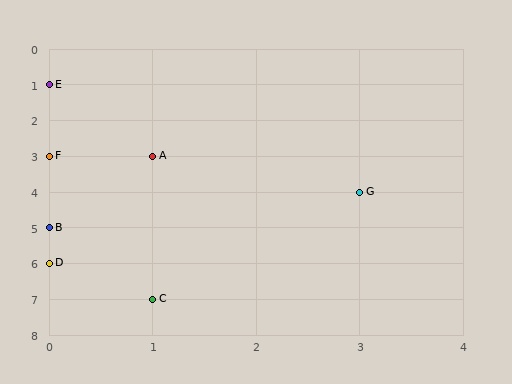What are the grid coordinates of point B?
Point B is at grid coordinates (0, 5).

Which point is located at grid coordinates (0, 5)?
Point B is at (0, 5).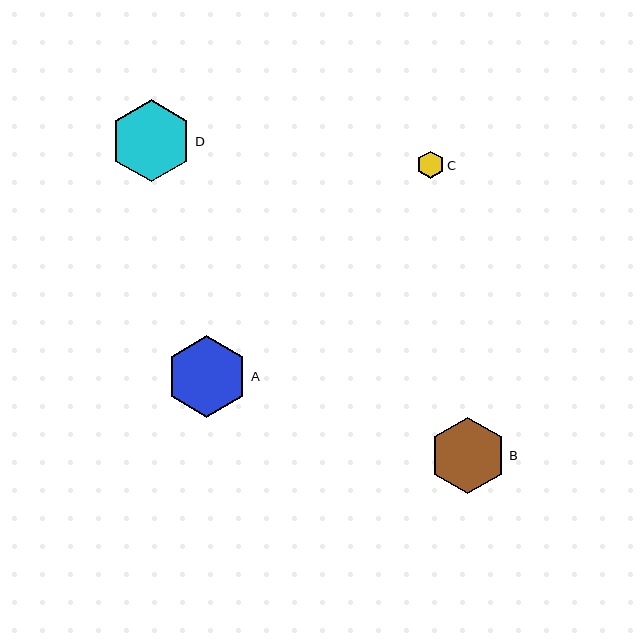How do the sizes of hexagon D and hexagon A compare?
Hexagon D and hexagon A are approximately the same size.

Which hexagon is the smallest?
Hexagon C is the smallest with a size of approximately 27 pixels.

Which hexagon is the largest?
Hexagon D is the largest with a size of approximately 82 pixels.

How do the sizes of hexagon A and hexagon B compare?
Hexagon A and hexagon B are approximately the same size.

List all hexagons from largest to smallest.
From largest to smallest: D, A, B, C.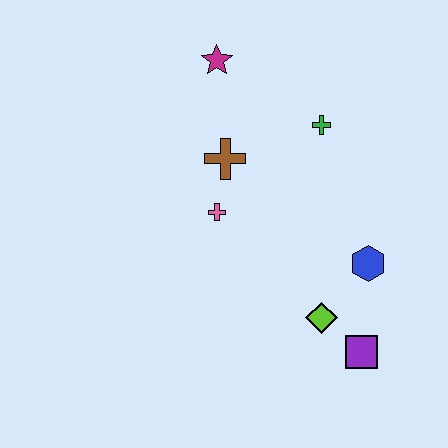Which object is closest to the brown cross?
The pink cross is closest to the brown cross.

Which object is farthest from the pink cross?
The purple square is farthest from the pink cross.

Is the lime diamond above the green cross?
No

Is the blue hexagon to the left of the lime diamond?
No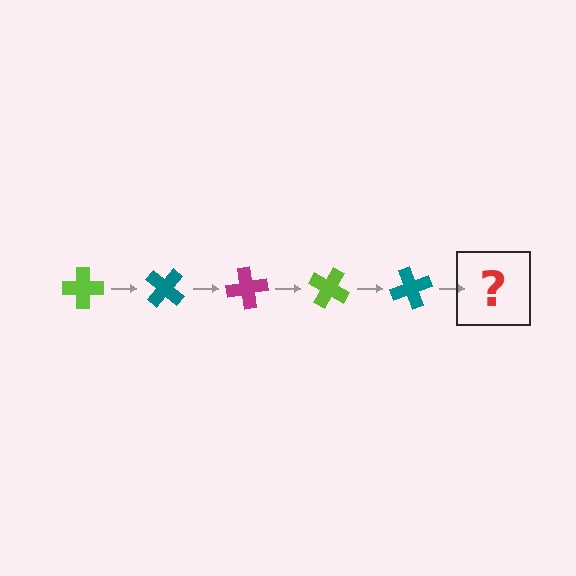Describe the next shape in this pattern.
It should be a magenta cross, rotated 200 degrees from the start.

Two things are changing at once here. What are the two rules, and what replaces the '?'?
The two rules are that it rotates 40 degrees each step and the color cycles through lime, teal, and magenta. The '?' should be a magenta cross, rotated 200 degrees from the start.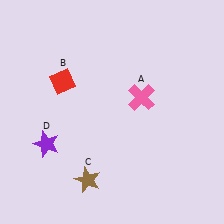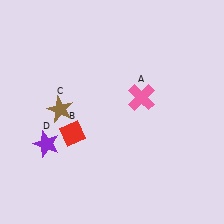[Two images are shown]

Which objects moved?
The objects that moved are: the red diamond (B), the brown star (C).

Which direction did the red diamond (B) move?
The red diamond (B) moved down.